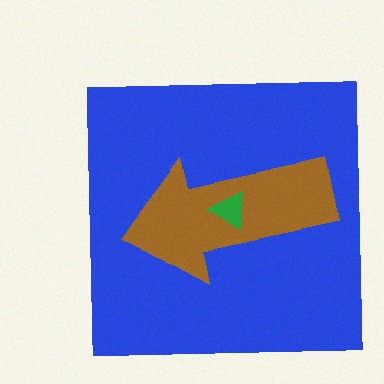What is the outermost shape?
The blue square.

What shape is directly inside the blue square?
The brown arrow.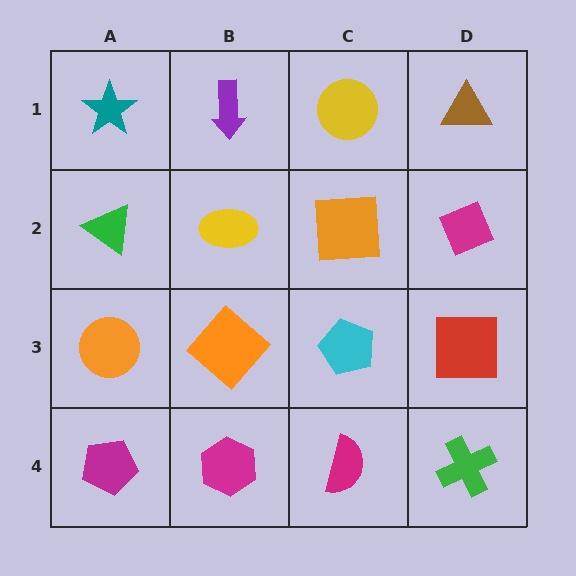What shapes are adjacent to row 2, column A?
A teal star (row 1, column A), an orange circle (row 3, column A), a yellow ellipse (row 2, column B).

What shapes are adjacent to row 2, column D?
A brown triangle (row 1, column D), a red square (row 3, column D), an orange square (row 2, column C).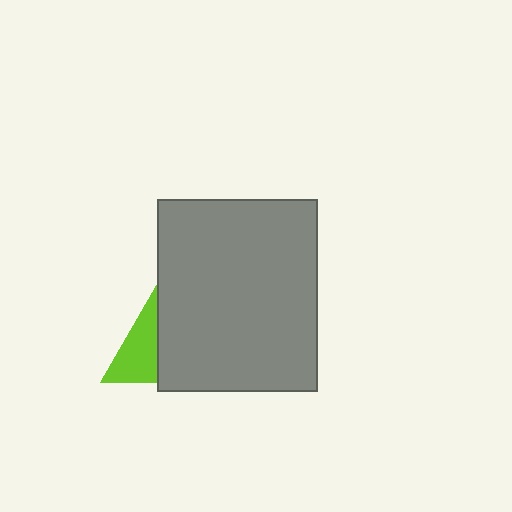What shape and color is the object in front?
The object in front is a gray rectangle.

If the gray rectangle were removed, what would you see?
You would see the complete lime triangle.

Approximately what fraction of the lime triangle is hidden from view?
Roughly 64% of the lime triangle is hidden behind the gray rectangle.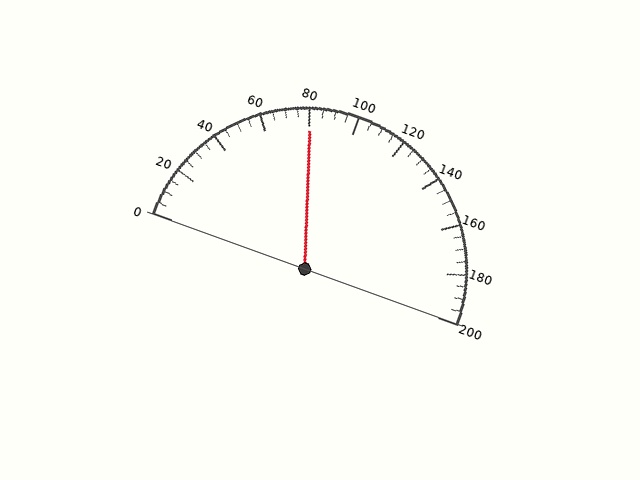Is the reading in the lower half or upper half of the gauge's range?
The reading is in the lower half of the range (0 to 200).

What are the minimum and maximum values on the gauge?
The gauge ranges from 0 to 200.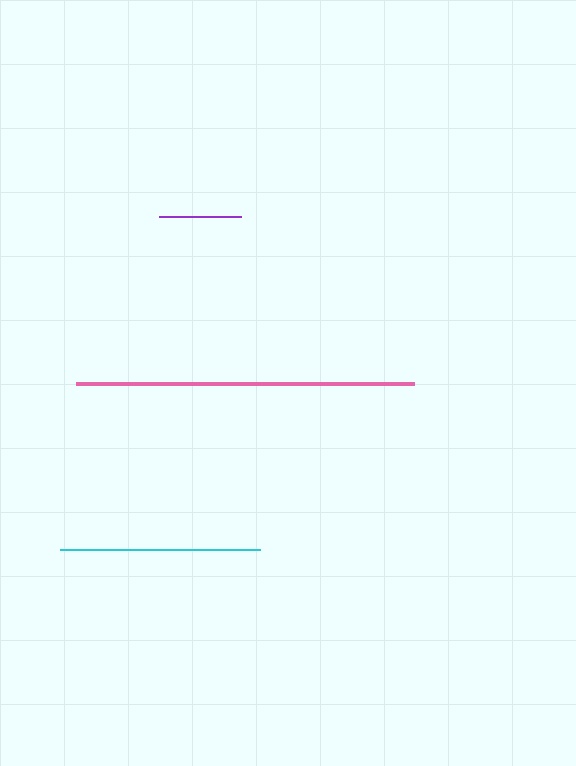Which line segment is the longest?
The pink line is the longest at approximately 338 pixels.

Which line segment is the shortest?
The purple line is the shortest at approximately 81 pixels.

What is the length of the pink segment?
The pink segment is approximately 338 pixels long.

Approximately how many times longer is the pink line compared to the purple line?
The pink line is approximately 4.1 times the length of the purple line.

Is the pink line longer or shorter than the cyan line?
The pink line is longer than the cyan line.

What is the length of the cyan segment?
The cyan segment is approximately 200 pixels long.